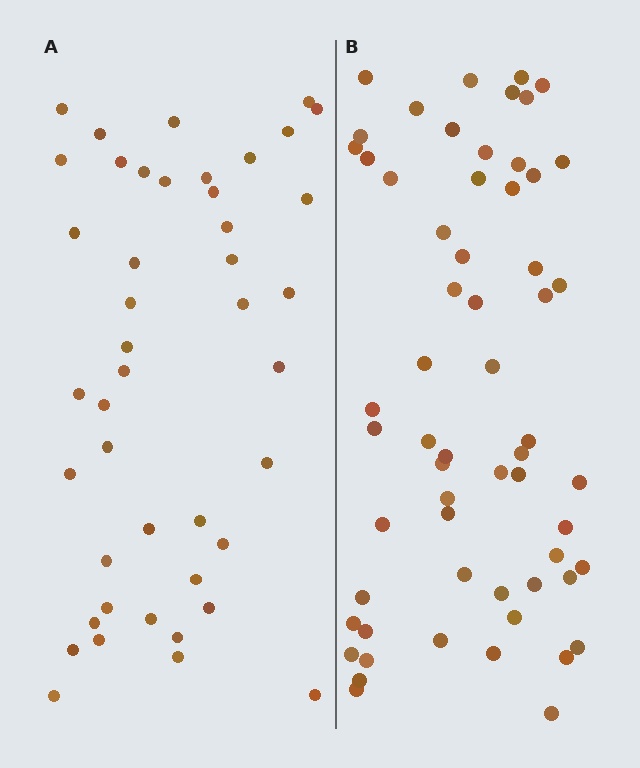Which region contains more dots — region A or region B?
Region B (the right region) has more dots.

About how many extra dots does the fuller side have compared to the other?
Region B has approximately 15 more dots than region A.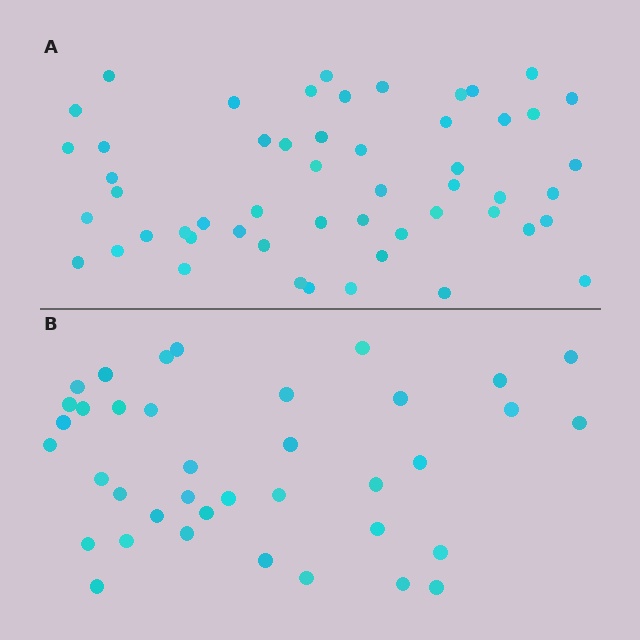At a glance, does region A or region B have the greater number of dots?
Region A (the top region) has more dots.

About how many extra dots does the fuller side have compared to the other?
Region A has approximately 15 more dots than region B.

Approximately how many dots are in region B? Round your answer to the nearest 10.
About 40 dots. (The exact count is 38, which rounds to 40.)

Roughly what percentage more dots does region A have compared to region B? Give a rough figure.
About 40% more.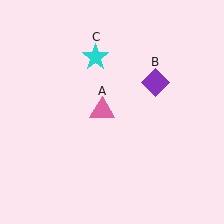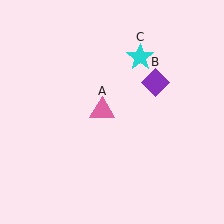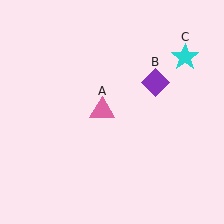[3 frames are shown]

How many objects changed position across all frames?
1 object changed position: cyan star (object C).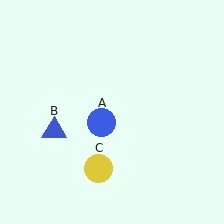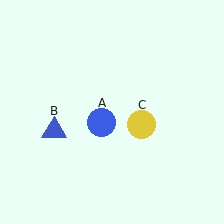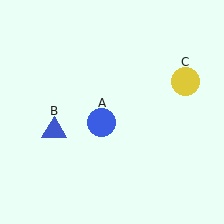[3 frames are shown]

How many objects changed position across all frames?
1 object changed position: yellow circle (object C).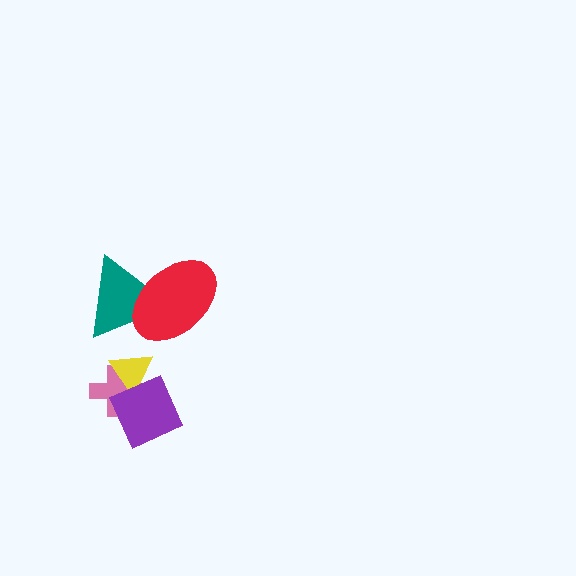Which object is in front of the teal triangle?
The red ellipse is in front of the teal triangle.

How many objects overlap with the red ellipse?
1 object overlaps with the red ellipse.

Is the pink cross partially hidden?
Yes, it is partially covered by another shape.